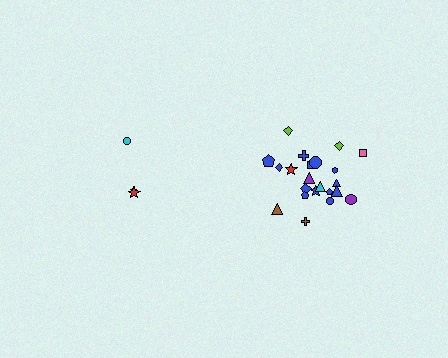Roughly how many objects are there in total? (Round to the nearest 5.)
Roughly 25 objects in total.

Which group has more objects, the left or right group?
The right group.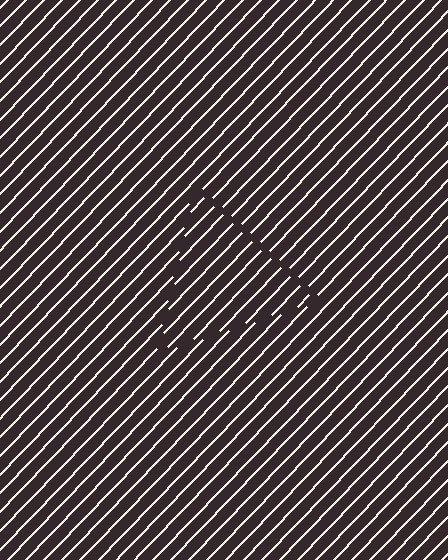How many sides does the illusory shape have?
3 sides — the line-ends trace a triangle.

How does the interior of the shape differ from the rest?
The interior of the shape contains the same grating, shifted by half a period — the contour is defined by the phase discontinuity where line-ends from the inner and outer gratings abut.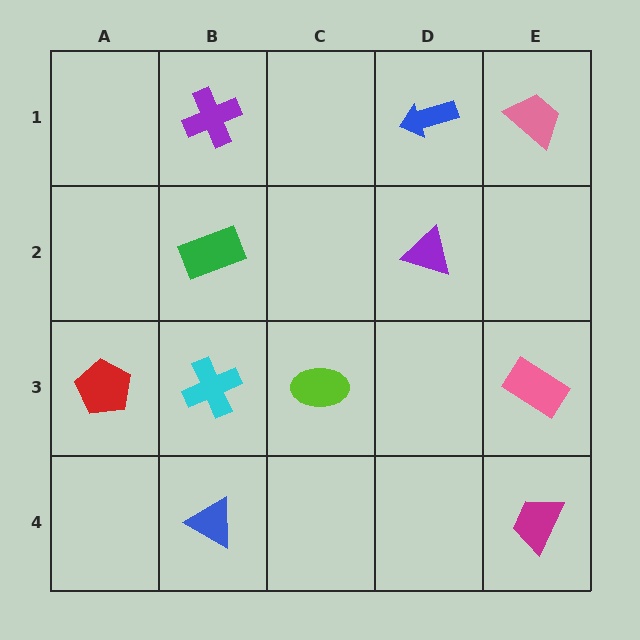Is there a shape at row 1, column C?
No, that cell is empty.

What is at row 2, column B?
A green rectangle.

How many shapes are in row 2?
2 shapes.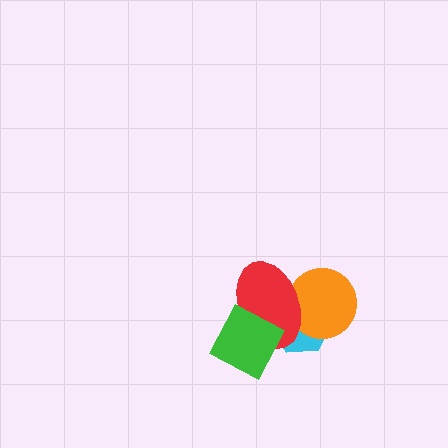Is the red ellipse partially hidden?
Yes, it is partially covered by another shape.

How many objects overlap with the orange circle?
2 objects overlap with the orange circle.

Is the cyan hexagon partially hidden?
Yes, it is partially covered by another shape.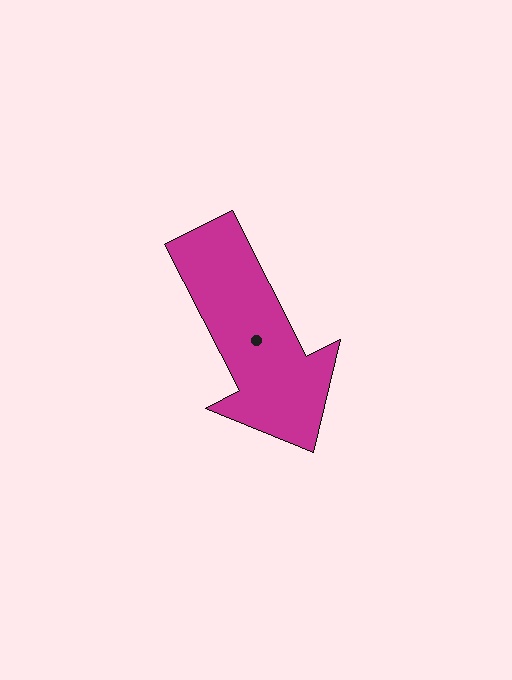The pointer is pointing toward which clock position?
Roughly 5 o'clock.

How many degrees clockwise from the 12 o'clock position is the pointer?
Approximately 153 degrees.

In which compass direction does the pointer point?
Southeast.